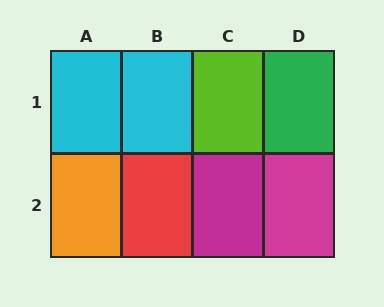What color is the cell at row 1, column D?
Green.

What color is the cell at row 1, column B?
Cyan.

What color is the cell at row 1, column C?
Lime.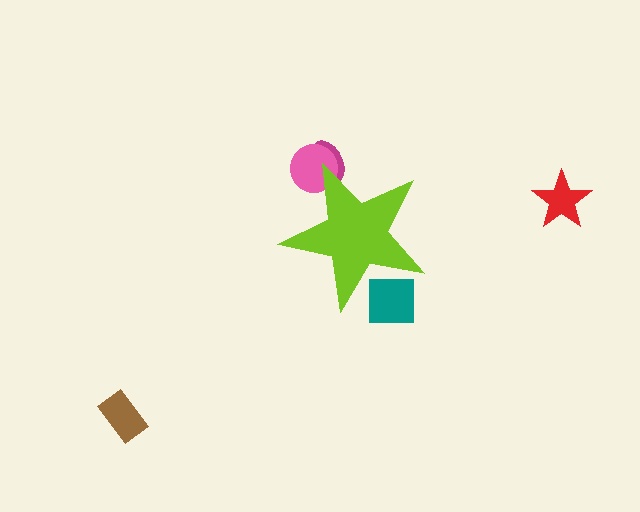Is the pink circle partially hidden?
Yes, the pink circle is partially hidden behind the lime star.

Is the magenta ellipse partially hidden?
Yes, the magenta ellipse is partially hidden behind the lime star.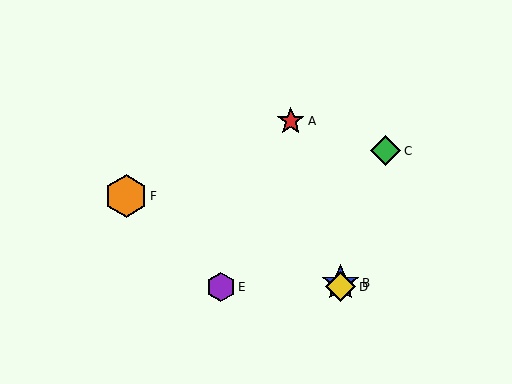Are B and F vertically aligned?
No, B is at x≈341 and F is at x≈126.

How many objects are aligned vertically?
2 objects (B, D) are aligned vertically.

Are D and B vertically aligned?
Yes, both are at x≈341.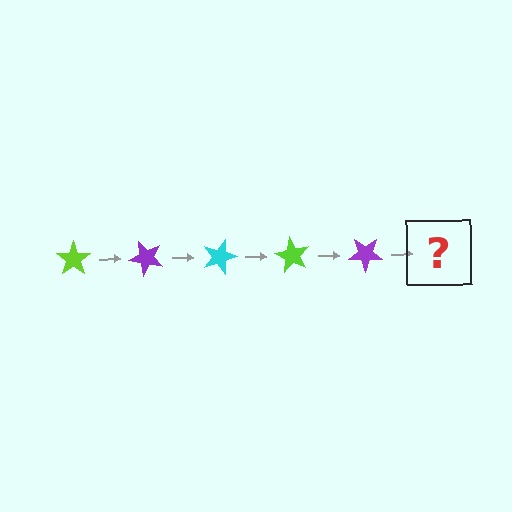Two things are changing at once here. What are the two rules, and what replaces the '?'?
The two rules are that it rotates 45 degrees each step and the color cycles through lime, purple, and cyan. The '?' should be a cyan star, rotated 225 degrees from the start.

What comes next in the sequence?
The next element should be a cyan star, rotated 225 degrees from the start.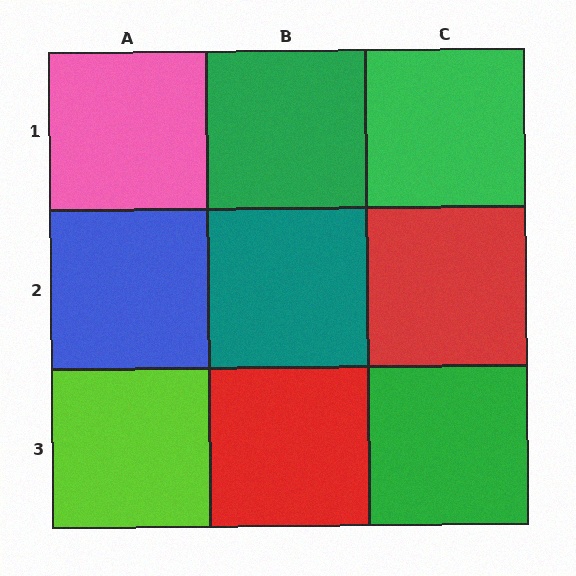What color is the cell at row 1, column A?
Pink.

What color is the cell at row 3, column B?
Red.